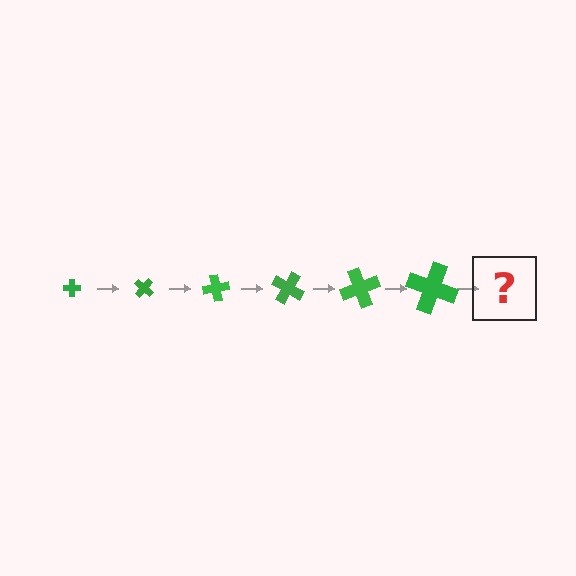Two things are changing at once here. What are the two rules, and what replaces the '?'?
The two rules are that the cross grows larger each step and it rotates 40 degrees each step. The '?' should be a cross, larger than the previous one and rotated 240 degrees from the start.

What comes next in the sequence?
The next element should be a cross, larger than the previous one and rotated 240 degrees from the start.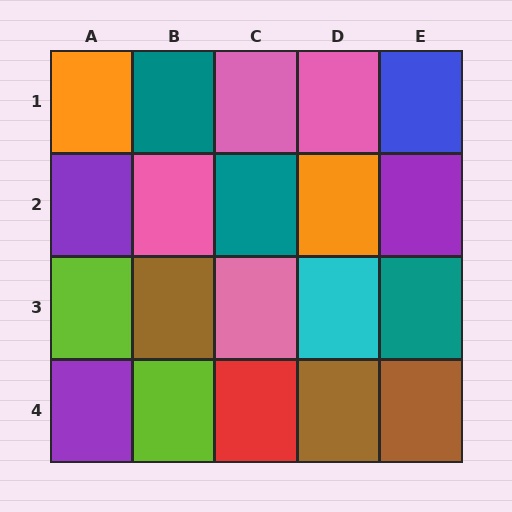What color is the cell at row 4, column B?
Lime.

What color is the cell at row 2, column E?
Purple.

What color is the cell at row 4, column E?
Brown.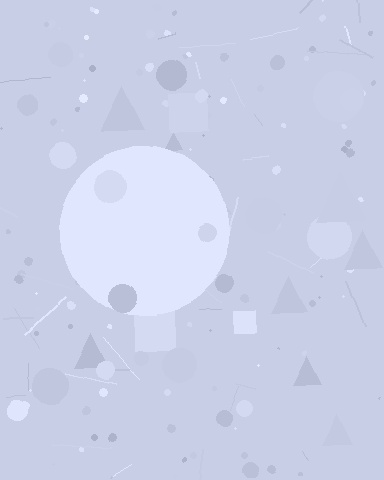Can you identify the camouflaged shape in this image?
The camouflaged shape is a circle.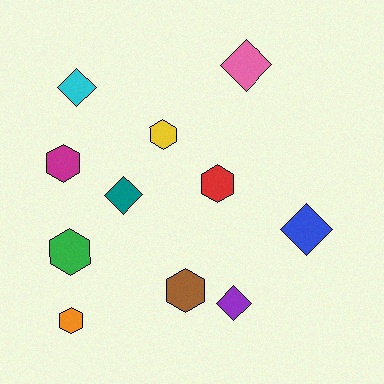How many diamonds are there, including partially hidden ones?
There are 5 diamonds.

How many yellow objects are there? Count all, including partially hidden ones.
There is 1 yellow object.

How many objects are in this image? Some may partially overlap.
There are 11 objects.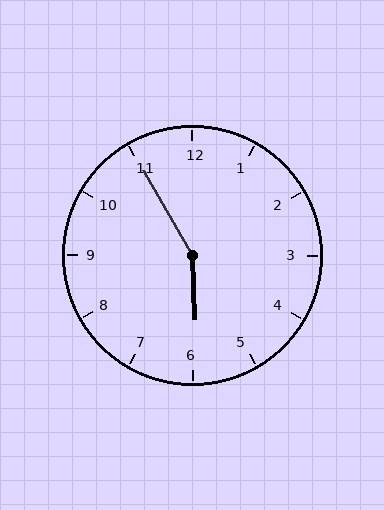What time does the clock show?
5:55.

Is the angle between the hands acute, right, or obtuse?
It is obtuse.